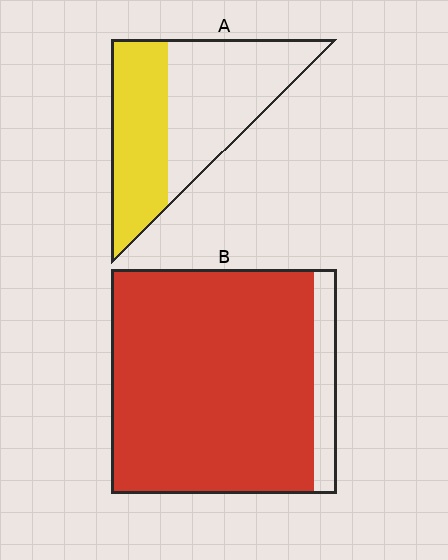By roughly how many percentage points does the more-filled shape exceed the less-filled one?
By roughly 45 percentage points (B over A).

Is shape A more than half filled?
No.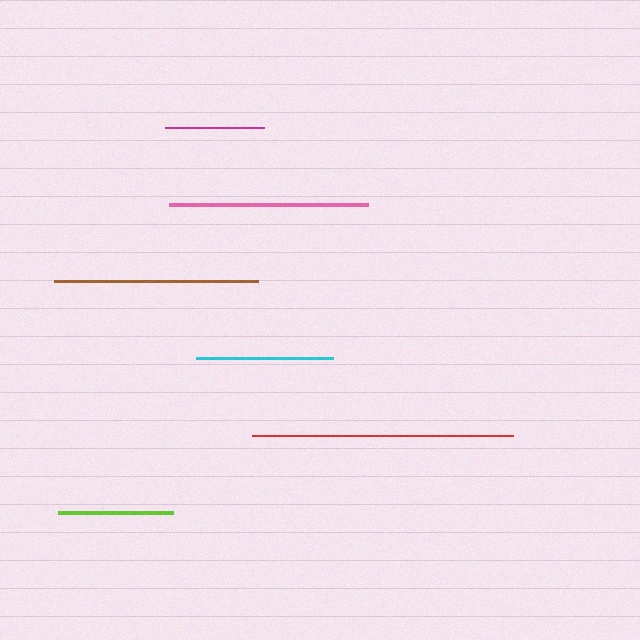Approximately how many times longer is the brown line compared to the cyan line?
The brown line is approximately 1.5 times the length of the cyan line.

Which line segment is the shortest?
The magenta line is the shortest at approximately 99 pixels.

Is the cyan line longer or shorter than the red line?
The red line is longer than the cyan line.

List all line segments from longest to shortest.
From longest to shortest: red, brown, pink, cyan, lime, magenta.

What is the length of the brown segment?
The brown segment is approximately 203 pixels long.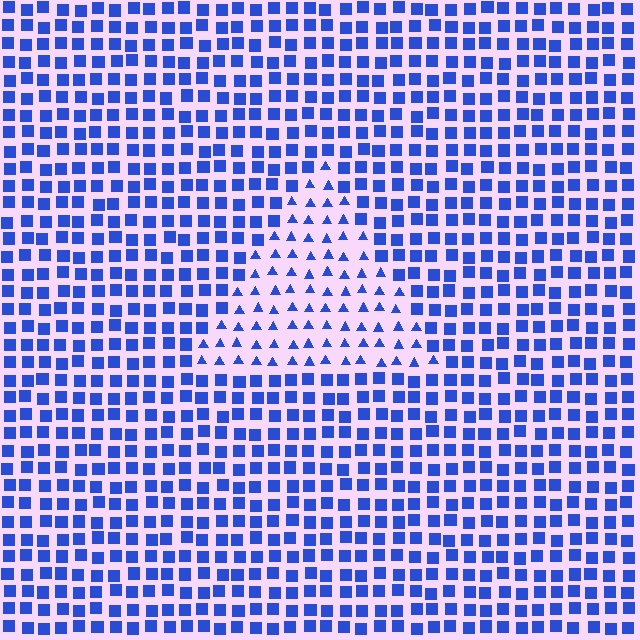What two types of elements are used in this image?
The image uses triangles inside the triangle region and squares outside it.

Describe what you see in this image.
The image is filled with small blue elements arranged in a uniform grid. A triangle-shaped region contains triangles, while the surrounding area contains squares. The boundary is defined purely by the change in element shape.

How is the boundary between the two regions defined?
The boundary is defined by a change in element shape: triangles inside vs. squares outside. All elements share the same color and spacing.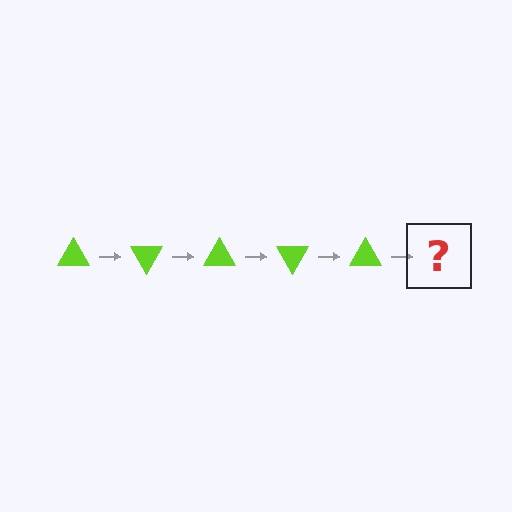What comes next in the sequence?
The next element should be a lime triangle rotated 300 degrees.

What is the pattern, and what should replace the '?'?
The pattern is that the triangle rotates 60 degrees each step. The '?' should be a lime triangle rotated 300 degrees.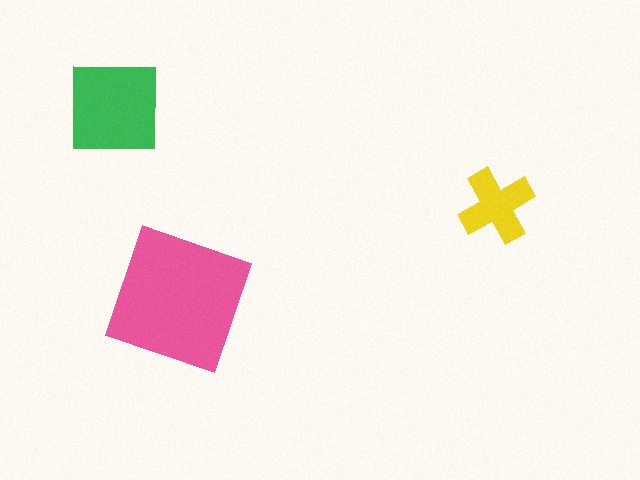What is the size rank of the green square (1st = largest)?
2nd.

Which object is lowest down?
The pink square is bottommost.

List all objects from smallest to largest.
The yellow cross, the green square, the pink square.